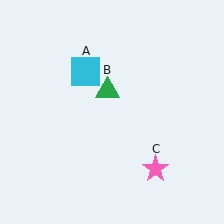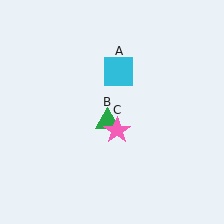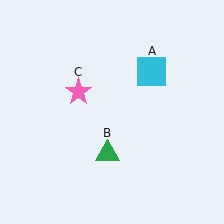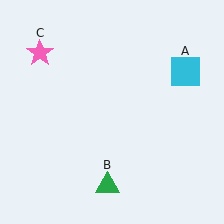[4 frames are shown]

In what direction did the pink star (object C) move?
The pink star (object C) moved up and to the left.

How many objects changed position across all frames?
3 objects changed position: cyan square (object A), green triangle (object B), pink star (object C).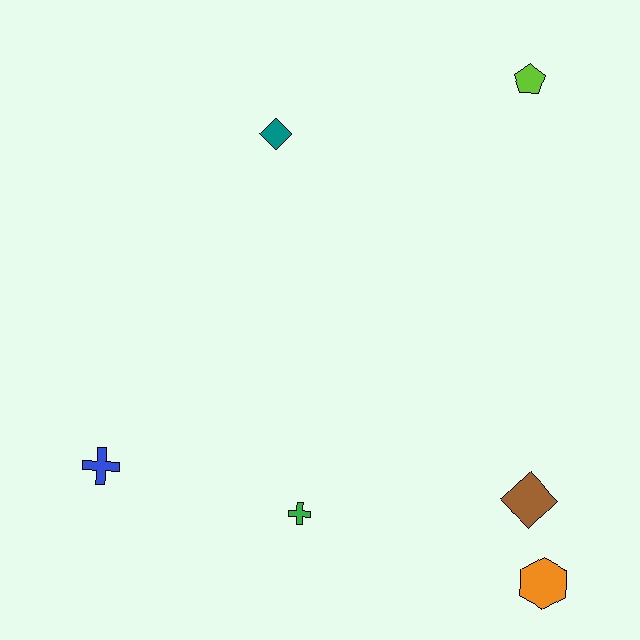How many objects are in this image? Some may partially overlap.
There are 6 objects.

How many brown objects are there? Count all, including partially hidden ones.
There is 1 brown object.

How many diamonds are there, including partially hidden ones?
There are 2 diamonds.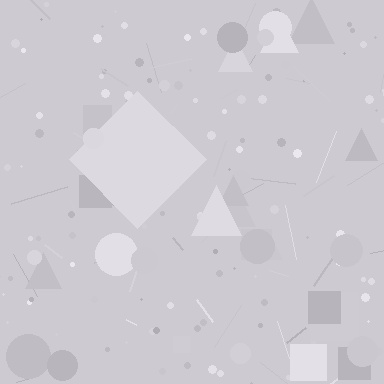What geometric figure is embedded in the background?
A diamond is embedded in the background.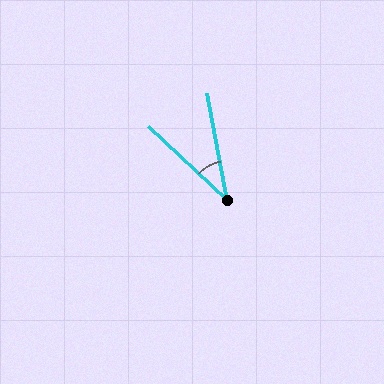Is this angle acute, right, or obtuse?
It is acute.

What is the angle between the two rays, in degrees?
Approximately 36 degrees.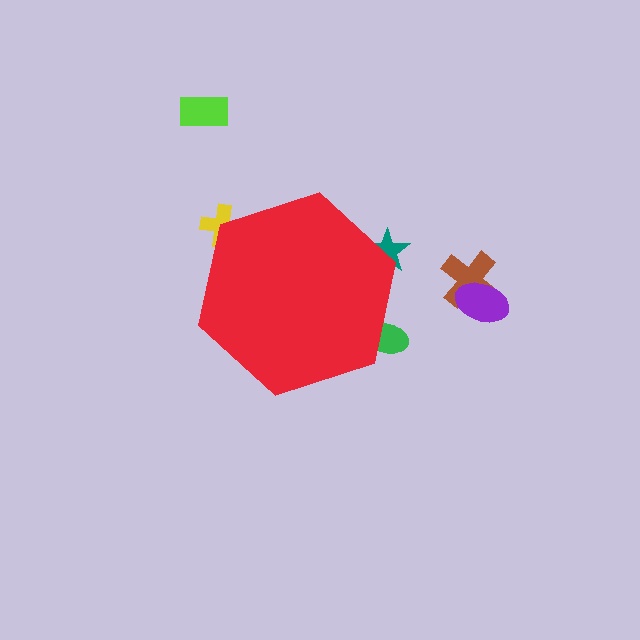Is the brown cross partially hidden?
No, the brown cross is fully visible.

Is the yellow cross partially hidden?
Yes, the yellow cross is partially hidden behind the red hexagon.